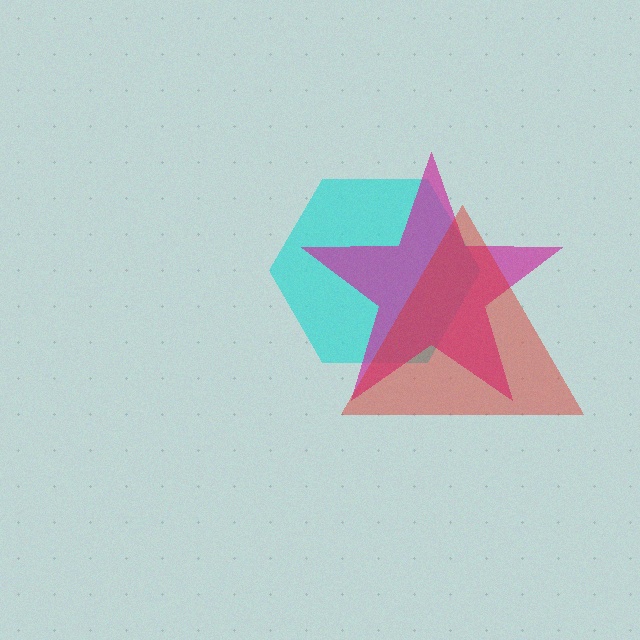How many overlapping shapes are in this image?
There are 3 overlapping shapes in the image.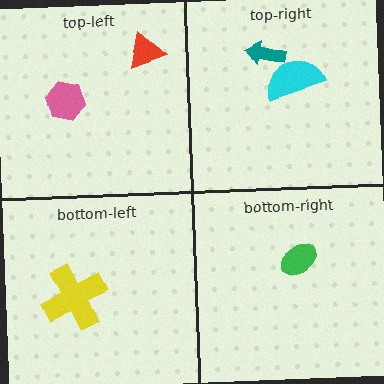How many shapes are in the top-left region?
2.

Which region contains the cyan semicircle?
The top-right region.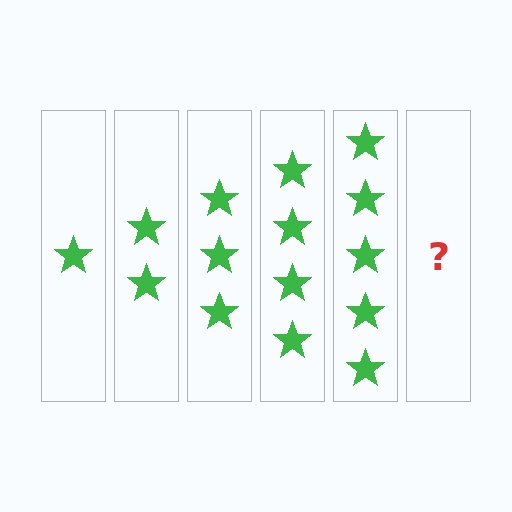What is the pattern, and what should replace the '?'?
The pattern is that each step adds one more star. The '?' should be 6 stars.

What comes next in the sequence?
The next element should be 6 stars.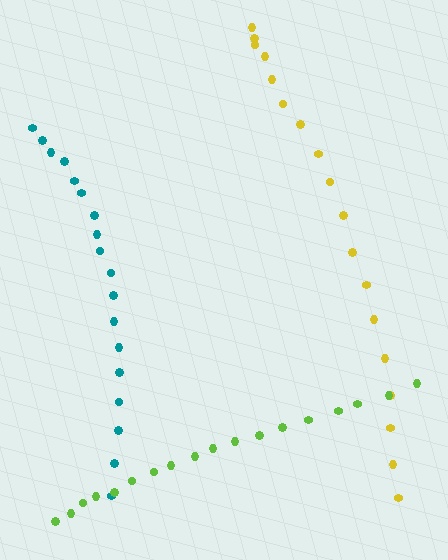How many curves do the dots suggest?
There are 3 distinct paths.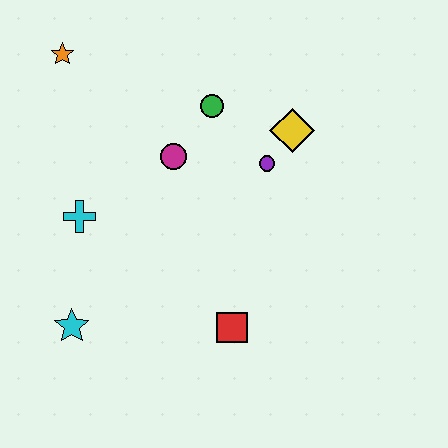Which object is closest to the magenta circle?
The green circle is closest to the magenta circle.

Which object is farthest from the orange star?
The red square is farthest from the orange star.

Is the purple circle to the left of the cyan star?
No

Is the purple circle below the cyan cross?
No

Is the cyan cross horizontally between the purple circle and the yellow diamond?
No